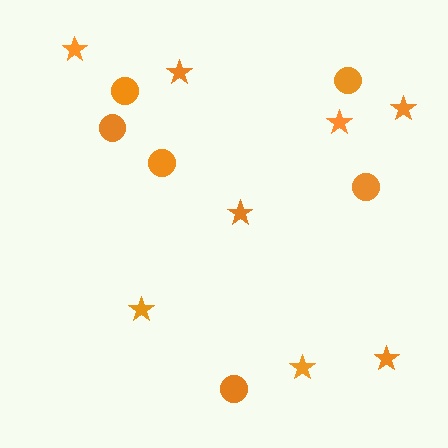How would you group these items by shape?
There are 2 groups: one group of stars (8) and one group of circles (6).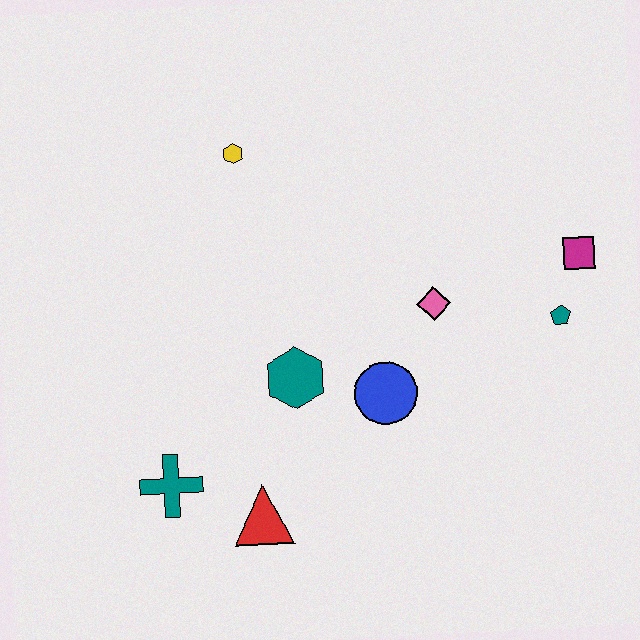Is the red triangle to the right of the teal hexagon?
No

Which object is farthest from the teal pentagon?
The teal cross is farthest from the teal pentagon.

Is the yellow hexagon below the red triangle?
No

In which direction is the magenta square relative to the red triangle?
The magenta square is to the right of the red triangle.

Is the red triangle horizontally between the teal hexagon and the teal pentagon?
No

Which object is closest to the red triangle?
The teal cross is closest to the red triangle.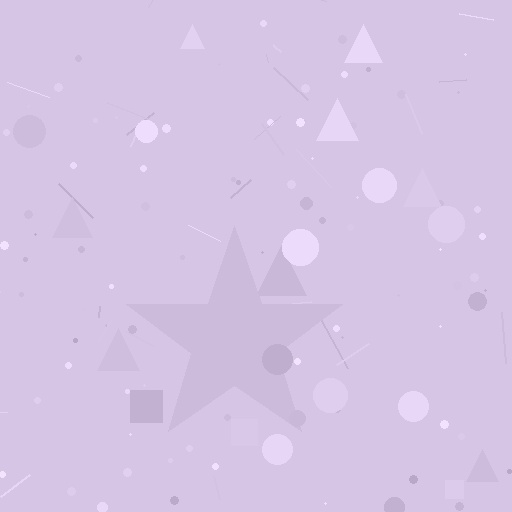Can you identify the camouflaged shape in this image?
The camouflaged shape is a star.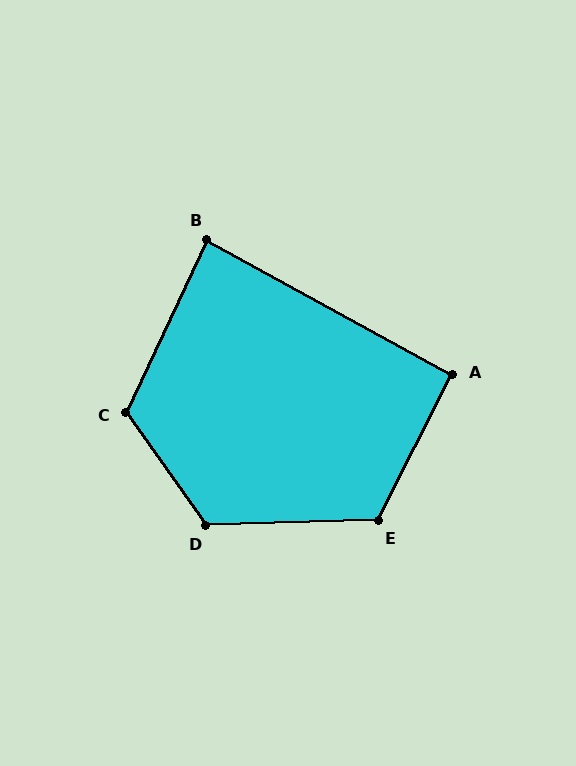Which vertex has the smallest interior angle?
B, at approximately 86 degrees.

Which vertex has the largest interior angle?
D, at approximately 123 degrees.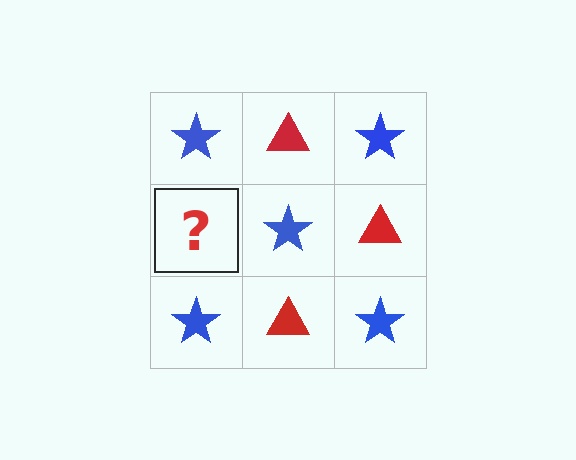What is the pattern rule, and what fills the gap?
The rule is that it alternates blue star and red triangle in a checkerboard pattern. The gap should be filled with a red triangle.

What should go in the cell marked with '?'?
The missing cell should contain a red triangle.